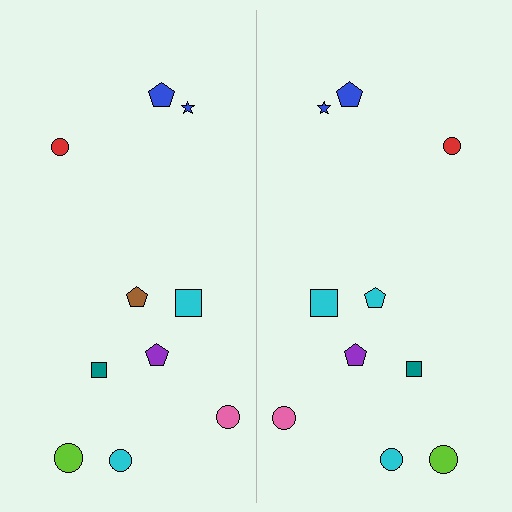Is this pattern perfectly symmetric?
No, the pattern is not perfectly symmetric. The cyan pentagon on the right side breaks the symmetry — its mirror counterpart is brown.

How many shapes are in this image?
There are 20 shapes in this image.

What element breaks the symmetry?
The cyan pentagon on the right side breaks the symmetry — its mirror counterpart is brown.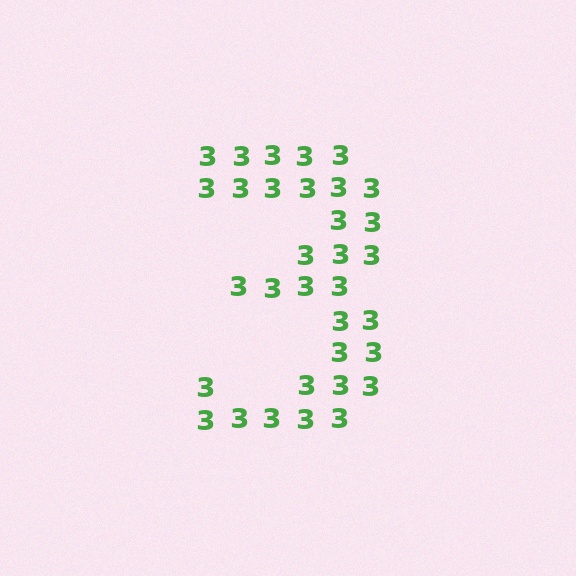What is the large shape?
The large shape is the digit 3.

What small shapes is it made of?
It is made of small digit 3's.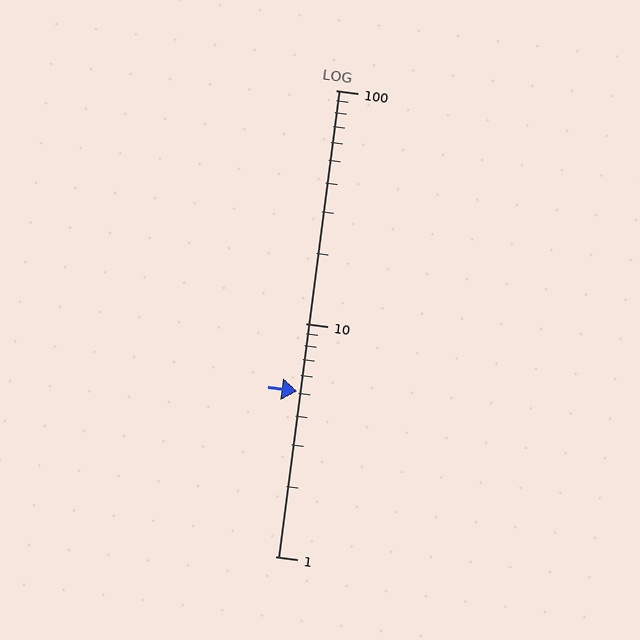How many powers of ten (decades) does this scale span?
The scale spans 2 decades, from 1 to 100.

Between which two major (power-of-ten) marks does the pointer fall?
The pointer is between 1 and 10.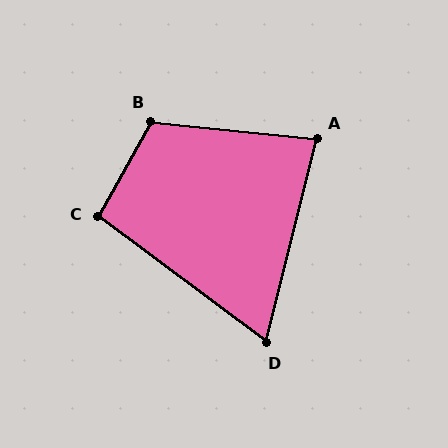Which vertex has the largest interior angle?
B, at approximately 113 degrees.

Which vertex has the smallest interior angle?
D, at approximately 67 degrees.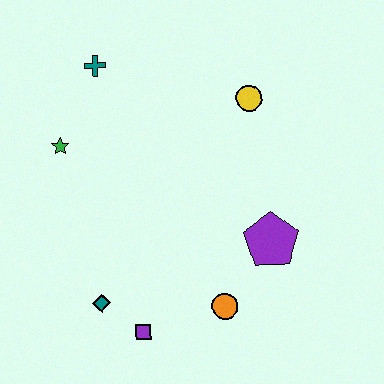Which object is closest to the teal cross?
The green star is closest to the teal cross.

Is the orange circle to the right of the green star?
Yes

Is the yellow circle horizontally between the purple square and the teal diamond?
No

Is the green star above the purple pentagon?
Yes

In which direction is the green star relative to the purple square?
The green star is above the purple square.